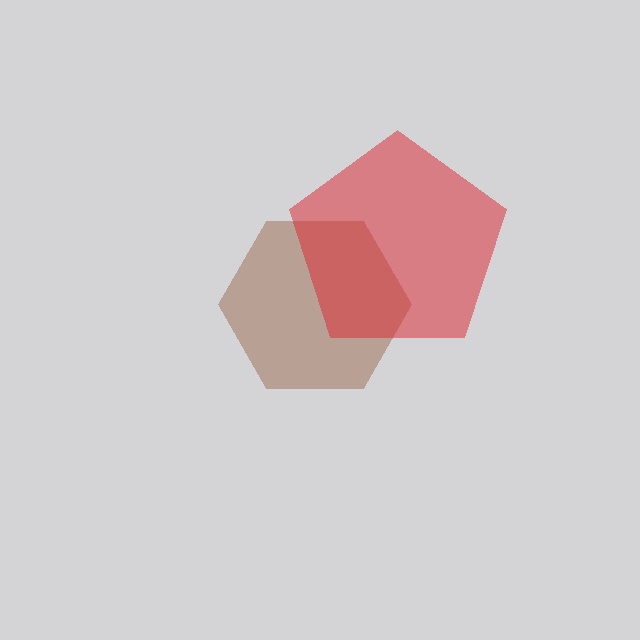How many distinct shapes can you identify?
There are 2 distinct shapes: a brown hexagon, a red pentagon.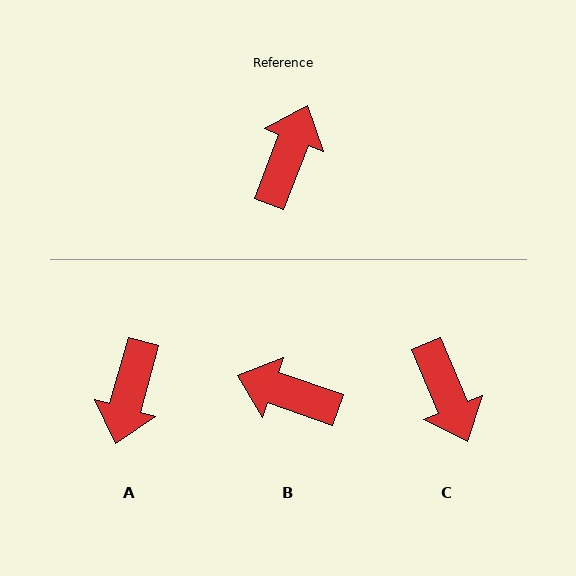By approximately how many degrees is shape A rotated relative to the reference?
Approximately 174 degrees clockwise.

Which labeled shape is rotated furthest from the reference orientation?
A, about 174 degrees away.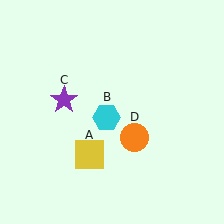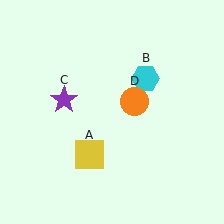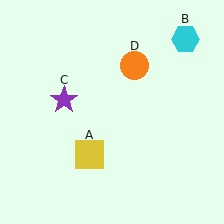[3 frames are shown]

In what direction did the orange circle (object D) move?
The orange circle (object D) moved up.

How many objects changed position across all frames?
2 objects changed position: cyan hexagon (object B), orange circle (object D).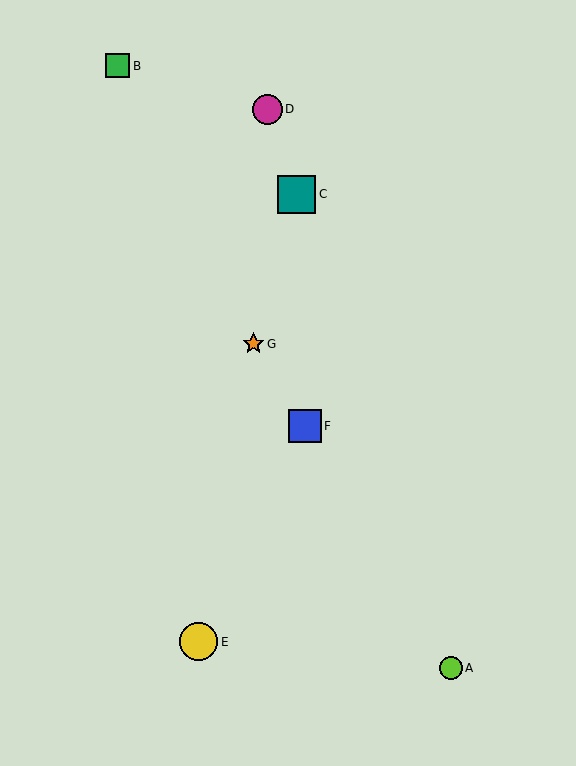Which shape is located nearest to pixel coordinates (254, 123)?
The magenta circle (labeled D) at (267, 109) is nearest to that location.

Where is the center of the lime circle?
The center of the lime circle is at (451, 668).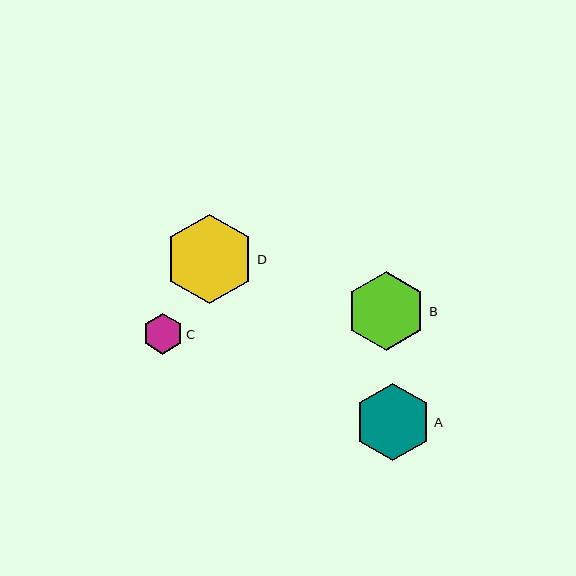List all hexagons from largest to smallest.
From largest to smallest: D, B, A, C.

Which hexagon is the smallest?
Hexagon C is the smallest with a size of approximately 41 pixels.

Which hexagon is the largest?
Hexagon D is the largest with a size of approximately 89 pixels.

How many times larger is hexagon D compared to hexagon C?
Hexagon D is approximately 2.2 times the size of hexagon C.